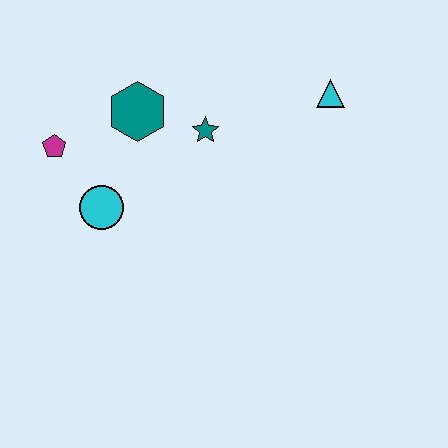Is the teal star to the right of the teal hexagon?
Yes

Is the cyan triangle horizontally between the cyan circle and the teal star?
No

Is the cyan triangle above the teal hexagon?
Yes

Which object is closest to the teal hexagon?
The teal star is closest to the teal hexagon.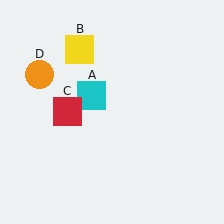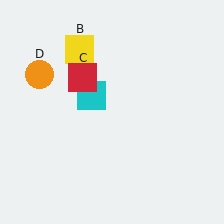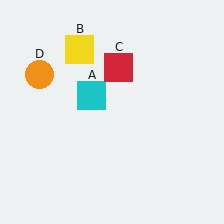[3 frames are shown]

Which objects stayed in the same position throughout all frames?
Cyan square (object A) and yellow square (object B) and orange circle (object D) remained stationary.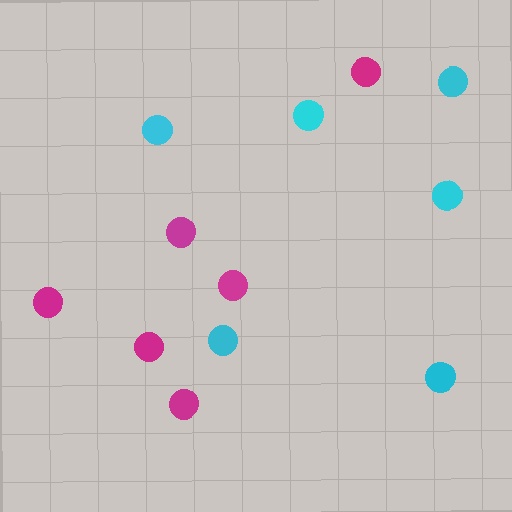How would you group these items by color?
There are 2 groups: one group of cyan circles (6) and one group of magenta circles (6).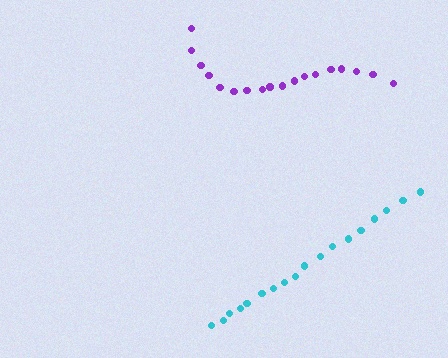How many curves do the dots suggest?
There are 2 distinct paths.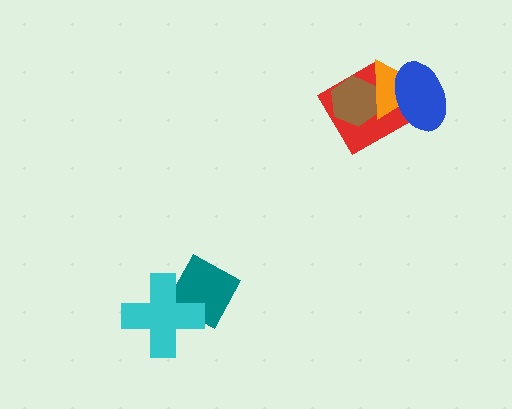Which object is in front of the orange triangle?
The blue ellipse is in front of the orange triangle.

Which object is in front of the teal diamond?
The cyan cross is in front of the teal diamond.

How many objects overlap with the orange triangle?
3 objects overlap with the orange triangle.